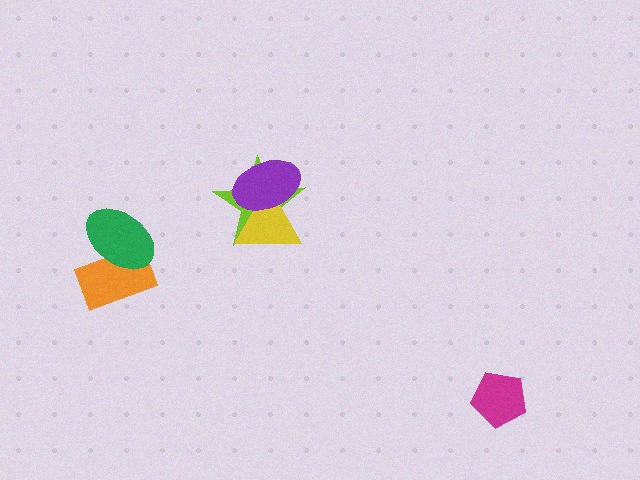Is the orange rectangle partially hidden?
Yes, it is partially covered by another shape.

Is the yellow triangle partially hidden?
Yes, it is partially covered by another shape.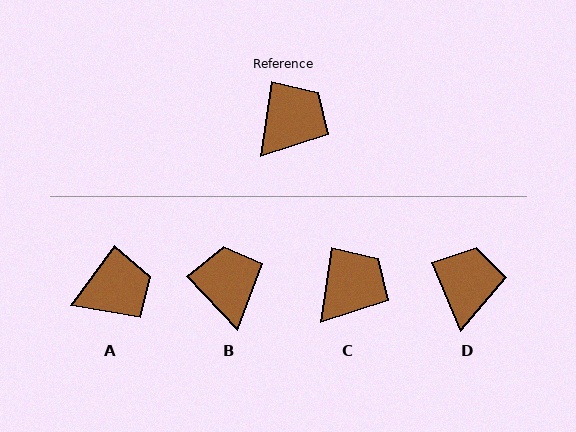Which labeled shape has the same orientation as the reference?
C.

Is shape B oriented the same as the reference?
No, it is off by about 52 degrees.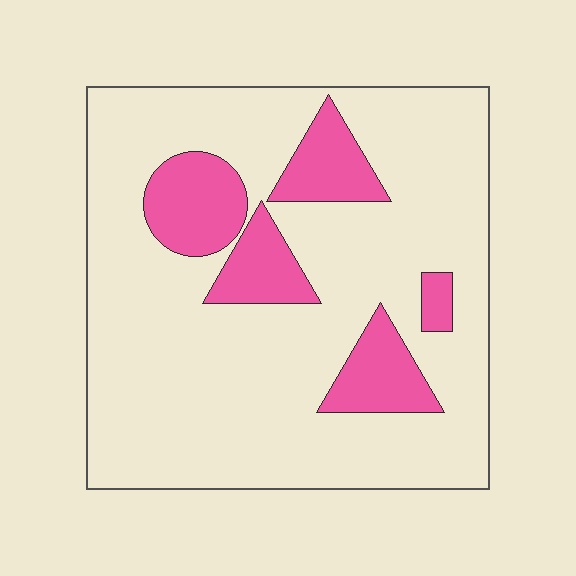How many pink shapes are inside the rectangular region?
5.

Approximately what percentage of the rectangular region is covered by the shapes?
Approximately 20%.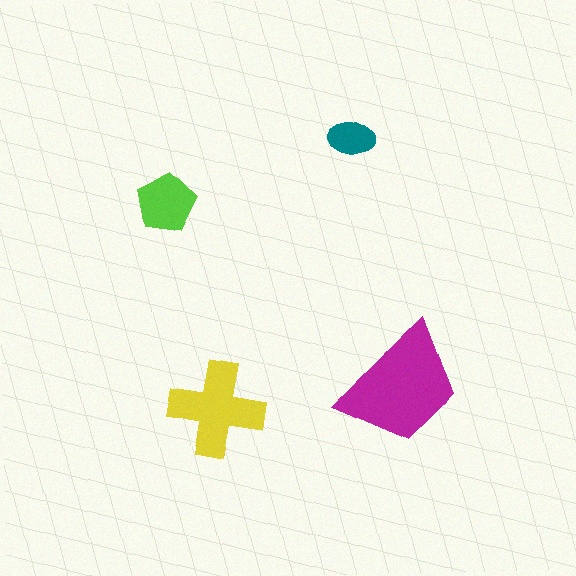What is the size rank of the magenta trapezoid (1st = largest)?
1st.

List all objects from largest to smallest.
The magenta trapezoid, the yellow cross, the lime pentagon, the teal ellipse.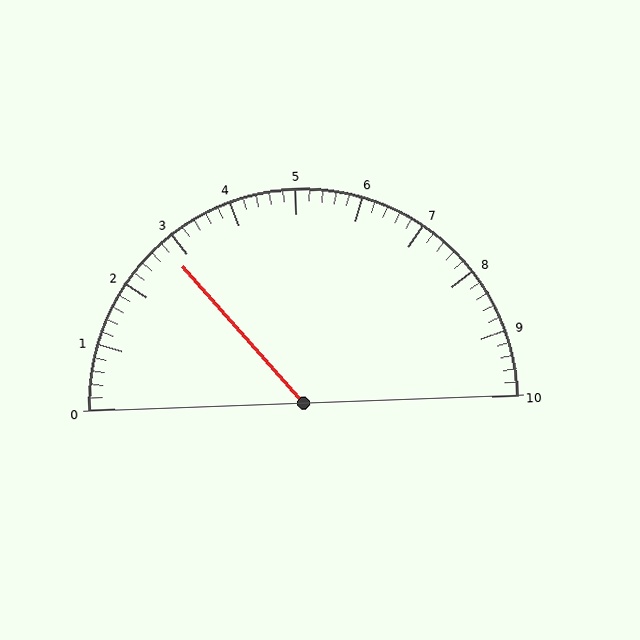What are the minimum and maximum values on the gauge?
The gauge ranges from 0 to 10.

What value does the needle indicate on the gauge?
The needle indicates approximately 2.8.